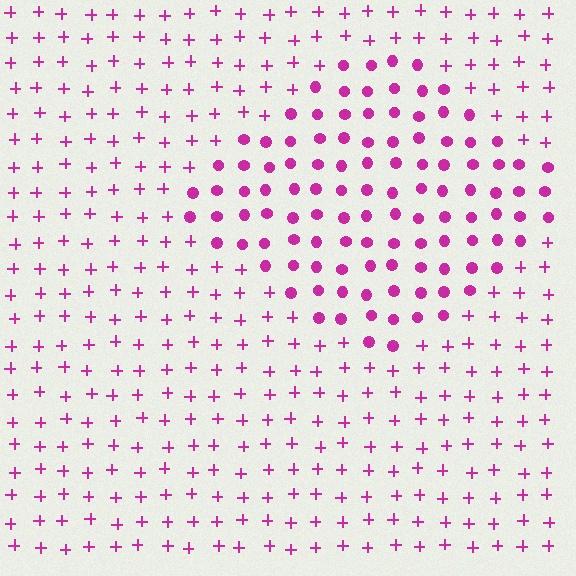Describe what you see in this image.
The image is filled with small magenta elements arranged in a uniform grid. A diamond-shaped region contains circles, while the surrounding area contains plus signs. The boundary is defined purely by the change in element shape.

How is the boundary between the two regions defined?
The boundary is defined by a change in element shape: circles inside vs. plus signs outside. All elements share the same color and spacing.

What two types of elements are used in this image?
The image uses circles inside the diamond region and plus signs outside it.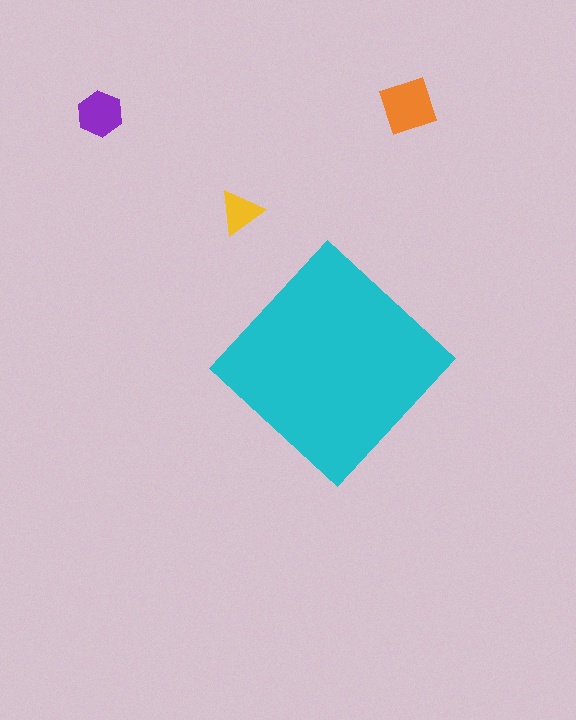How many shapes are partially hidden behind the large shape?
0 shapes are partially hidden.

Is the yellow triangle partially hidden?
No, the yellow triangle is fully visible.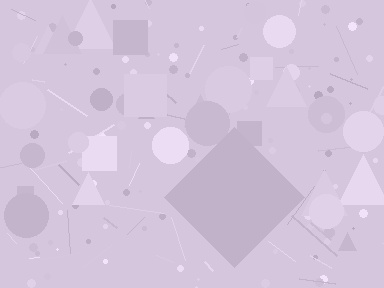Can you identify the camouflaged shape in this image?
The camouflaged shape is a diamond.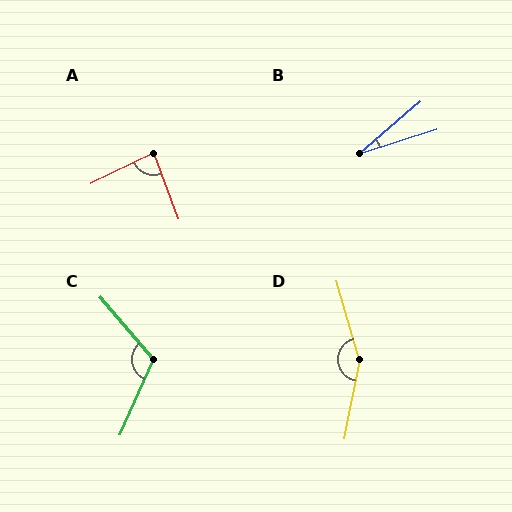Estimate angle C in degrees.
Approximately 116 degrees.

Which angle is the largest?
D, at approximately 153 degrees.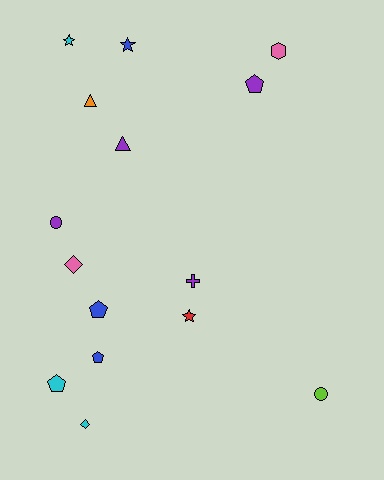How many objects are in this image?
There are 15 objects.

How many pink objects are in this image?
There are 2 pink objects.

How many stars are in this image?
There are 3 stars.